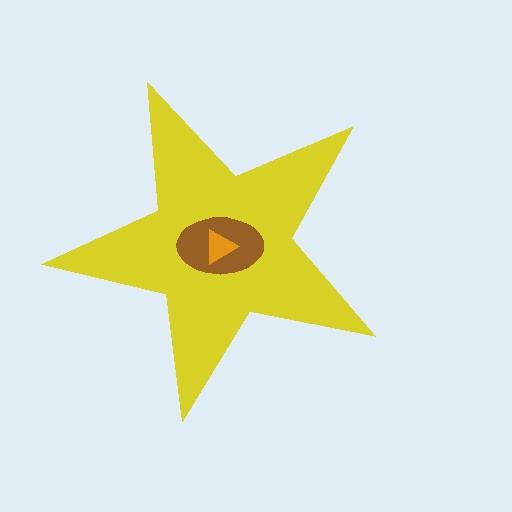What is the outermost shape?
The yellow star.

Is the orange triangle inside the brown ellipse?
Yes.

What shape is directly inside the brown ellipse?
The orange triangle.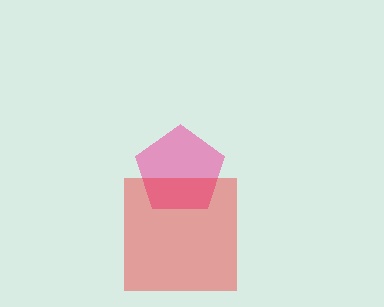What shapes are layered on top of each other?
The layered shapes are: a pink pentagon, a red square.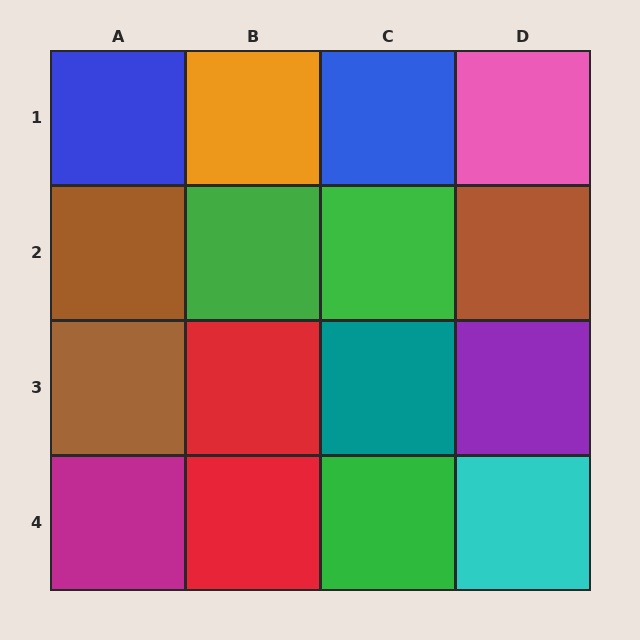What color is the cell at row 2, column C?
Green.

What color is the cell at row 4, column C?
Green.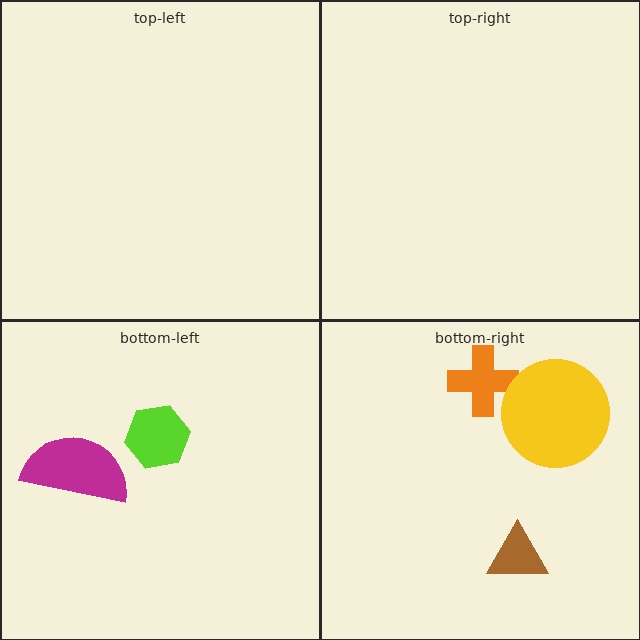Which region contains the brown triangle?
The bottom-right region.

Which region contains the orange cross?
The bottom-right region.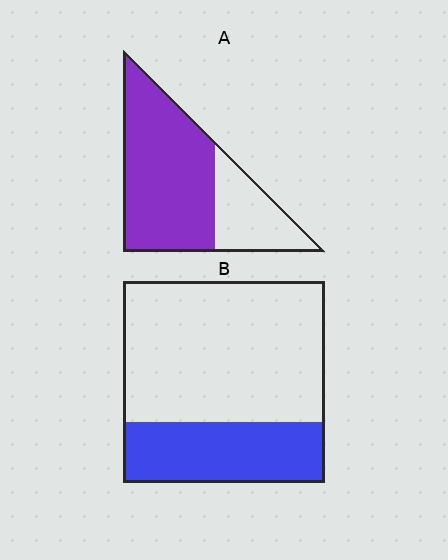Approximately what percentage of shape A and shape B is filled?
A is approximately 70% and B is approximately 30%.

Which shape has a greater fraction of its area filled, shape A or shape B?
Shape A.